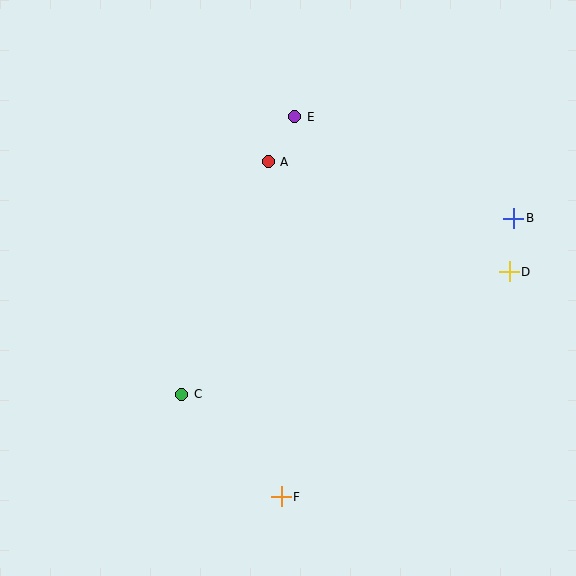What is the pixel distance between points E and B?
The distance between E and B is 241 pixels.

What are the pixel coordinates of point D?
Point D is at (509, 272).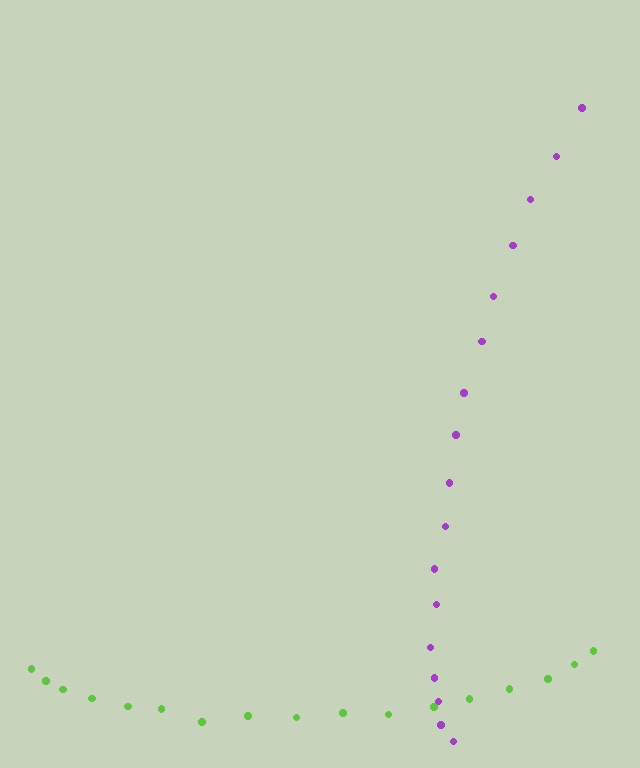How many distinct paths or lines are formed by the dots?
There are 2 distinct paths.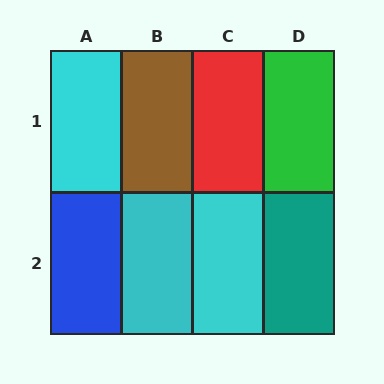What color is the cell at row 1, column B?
Brown.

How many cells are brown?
1 cell is brown.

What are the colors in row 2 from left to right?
Blue, cyan, cyan, teal.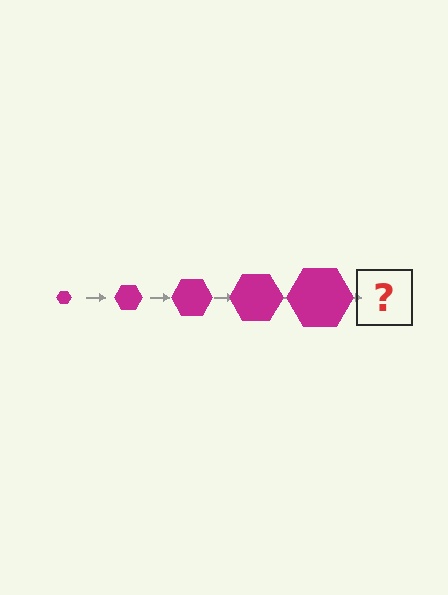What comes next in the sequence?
The next element should be a magenta hexagon, larger than the previous one.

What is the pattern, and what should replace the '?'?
The pattern is that the hexagon gets progressively larger each step. The '?' should be a magenta hexagon, larger than the previous one.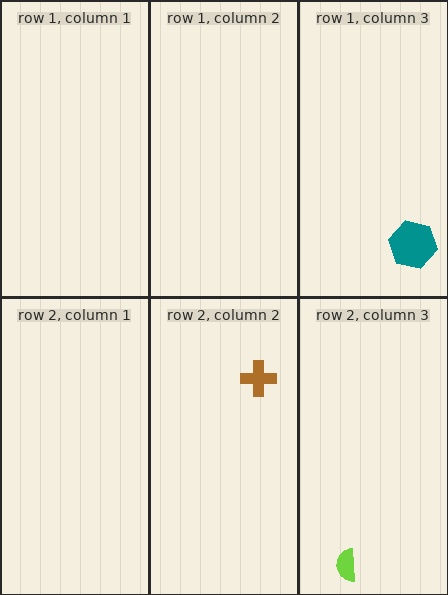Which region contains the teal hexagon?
The row 1, column 3 region.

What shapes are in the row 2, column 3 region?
The lime semicircle.